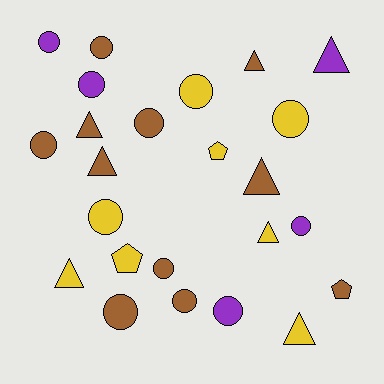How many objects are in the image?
There are 24 objects.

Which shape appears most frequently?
Circle, with 13 objects.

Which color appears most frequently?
Brown, with 11 objects.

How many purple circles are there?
There are 4 purple circles.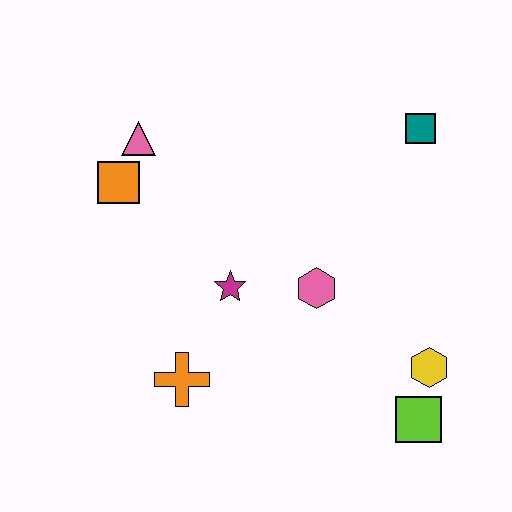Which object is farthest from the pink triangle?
The lime square is farthest from the pink triangle.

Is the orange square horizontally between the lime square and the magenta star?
No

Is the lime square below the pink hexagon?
Yes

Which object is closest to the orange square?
The pink triangle is closest to the orange square.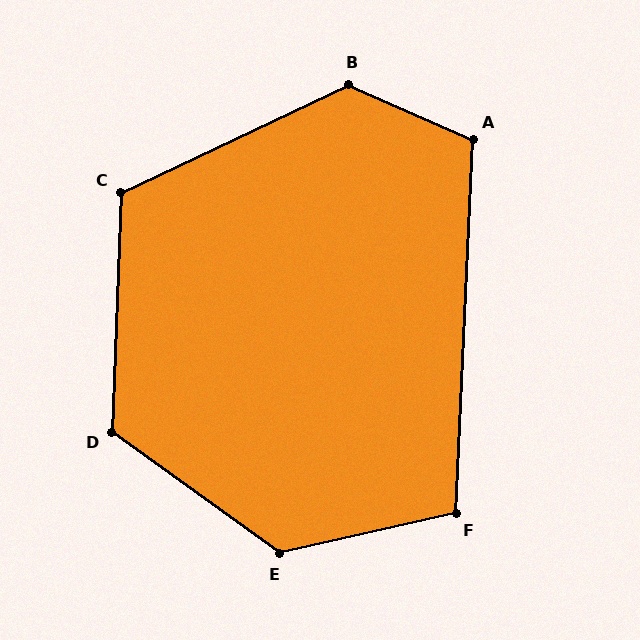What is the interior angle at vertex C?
Approximately 117 degrees (obtuse).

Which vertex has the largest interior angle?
E, at approximately 132 degrees.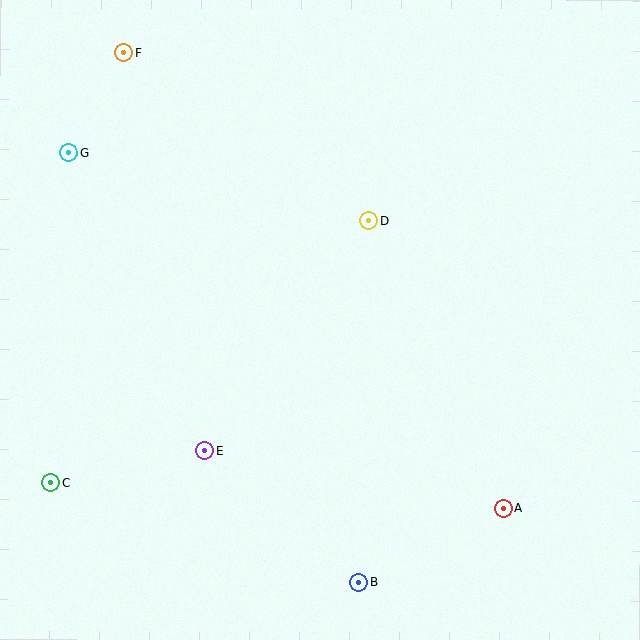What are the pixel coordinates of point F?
Point F is at (124, 52).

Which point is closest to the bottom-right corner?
Point A is closest to the bottom-right corner.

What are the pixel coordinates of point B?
Point B is at (359, 583).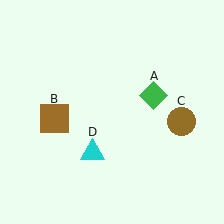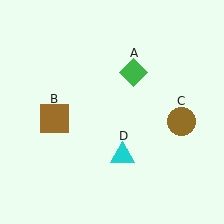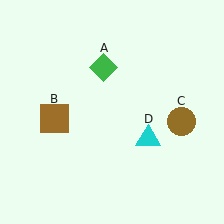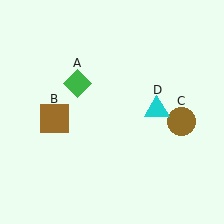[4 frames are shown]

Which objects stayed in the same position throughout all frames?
Brown square (object B) and brown circle (object C) remained stationary.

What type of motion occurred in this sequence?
The green diamond (object A), cyan triangle (object D) rotated counterclockwise around the center of the scene.